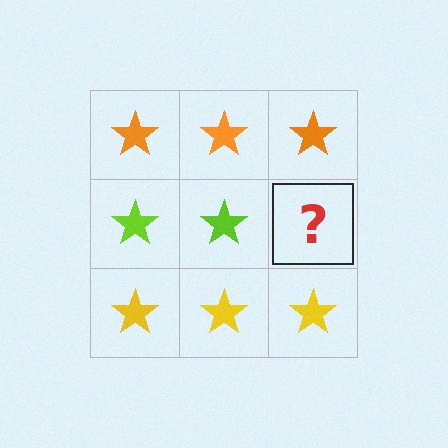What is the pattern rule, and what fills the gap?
The rule is that each row has a consistent color. The gap should be filled with a lime star.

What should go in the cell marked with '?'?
The missing cell should contain a lime star.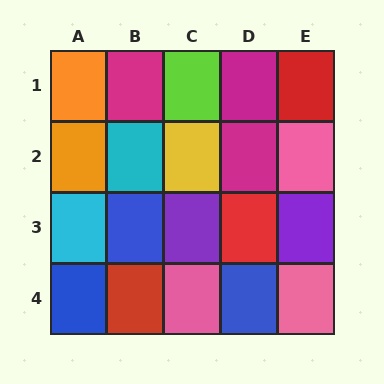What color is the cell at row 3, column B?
Blue.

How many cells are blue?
3 cells are blue.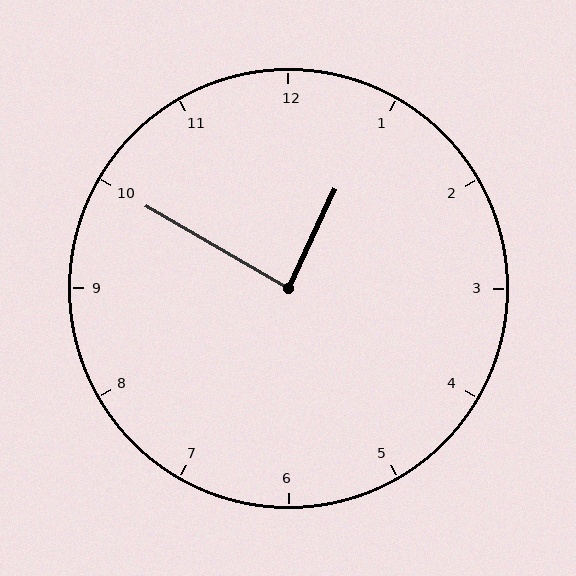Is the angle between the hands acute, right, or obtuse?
It is right.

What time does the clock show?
12:50.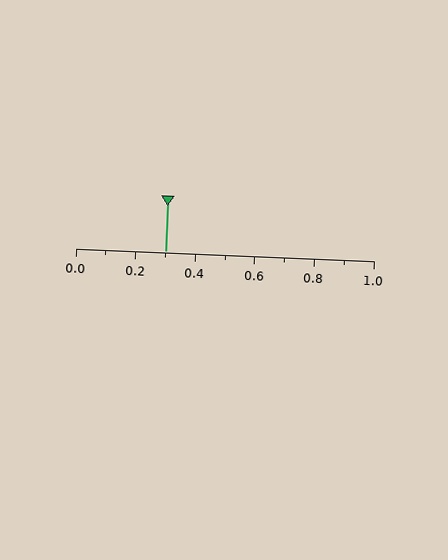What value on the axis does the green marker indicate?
The marker indicates approximately 0.3.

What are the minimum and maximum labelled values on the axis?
The axis runs from 0.0 to 1.0.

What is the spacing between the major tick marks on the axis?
The major ticks are spaced 0.2 apart.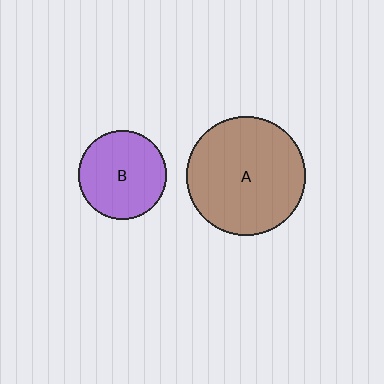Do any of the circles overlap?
No, none of the circles overlap.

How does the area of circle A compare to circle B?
Approximately 1.8 times.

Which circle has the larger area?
Circle A (brown).